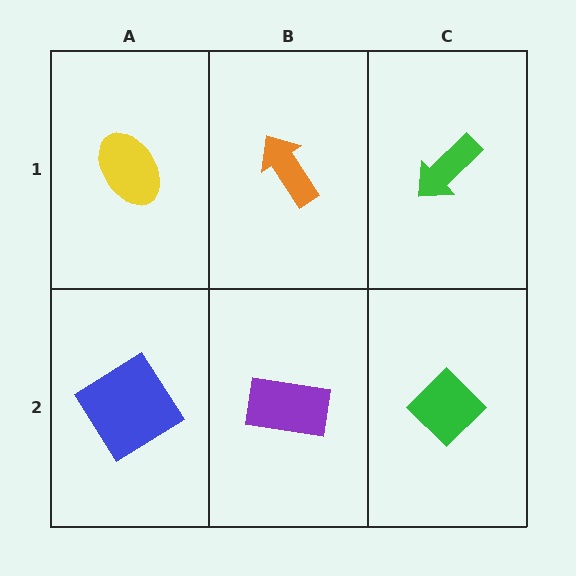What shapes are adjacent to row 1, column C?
A green diamond (row 2, column C), an orange arrow (row 1, column B).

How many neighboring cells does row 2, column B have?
3.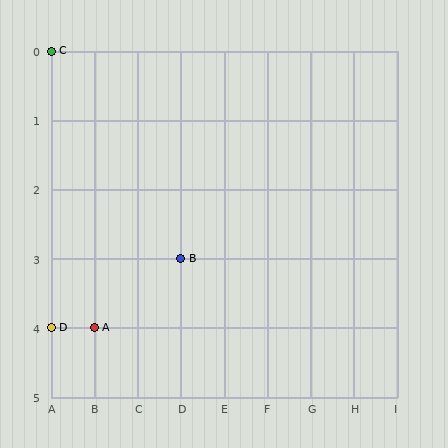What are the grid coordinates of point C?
Point C is at grid coordinates (A, 0).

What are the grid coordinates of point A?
Point A is at grid coordinates (B, 4).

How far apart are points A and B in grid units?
Points A and B are 2 columns and 1 row apart (about 2.2 grid units diagonally).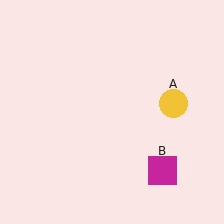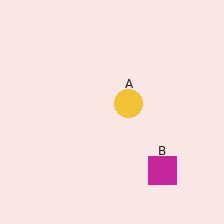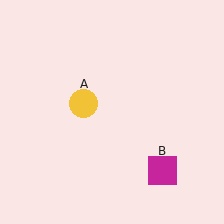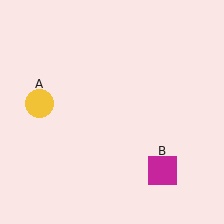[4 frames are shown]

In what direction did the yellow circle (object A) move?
The yellow circle (object A) moved left.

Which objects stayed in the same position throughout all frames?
Magenta square (object B) remained stationary.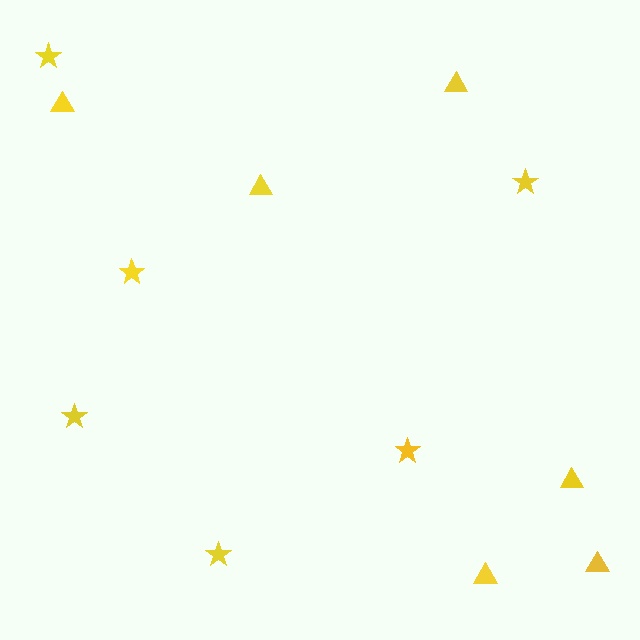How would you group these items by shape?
There are 2 groups: one group of triangles (6) and one group of stars (6).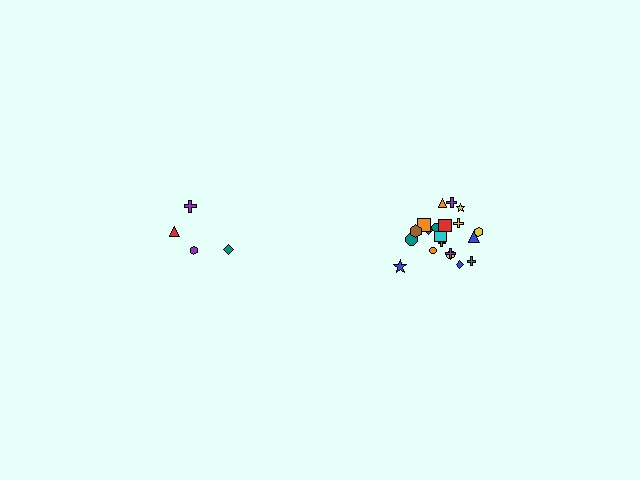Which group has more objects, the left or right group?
The right group.